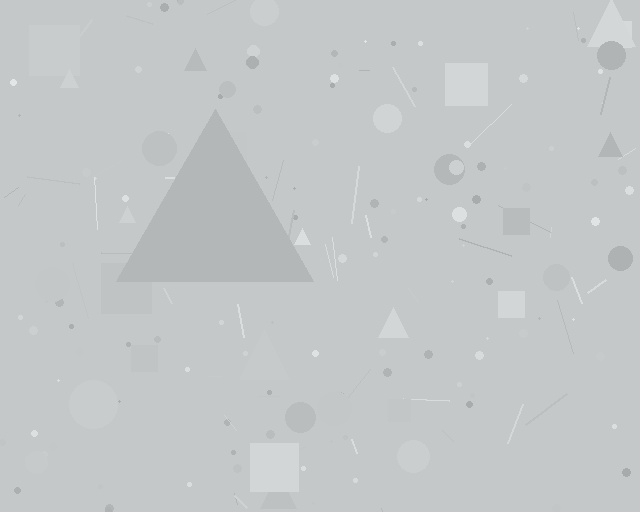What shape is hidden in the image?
A triangle is hidden in the image.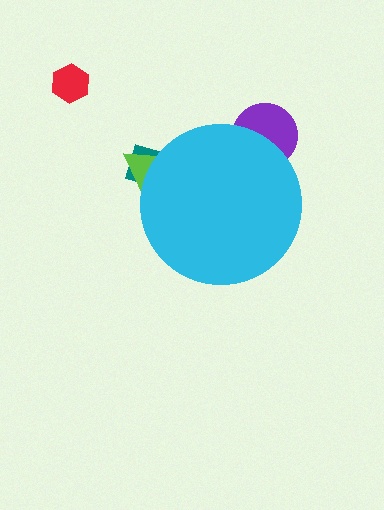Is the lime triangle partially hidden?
Yes, the lime triangle is partially hidden behind the cyan circle.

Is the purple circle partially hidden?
Yes, the purple circle is partially hidden behind the cyan circle.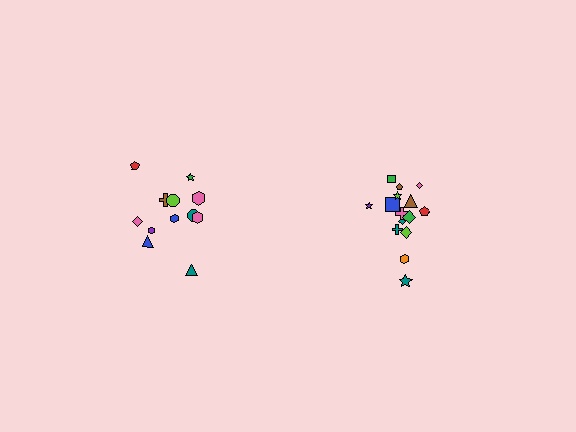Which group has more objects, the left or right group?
The right group.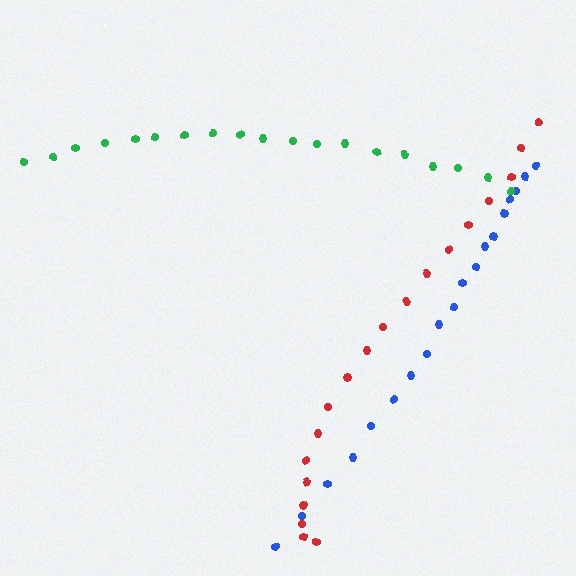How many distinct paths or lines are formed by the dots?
There are 3 distinct paths.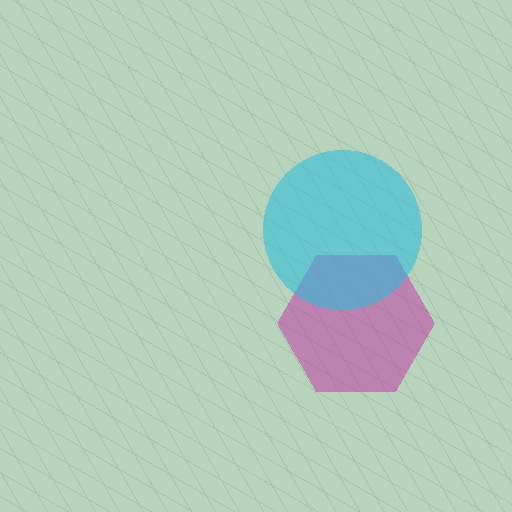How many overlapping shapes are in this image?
There are 2 overlapping shapes in the image.